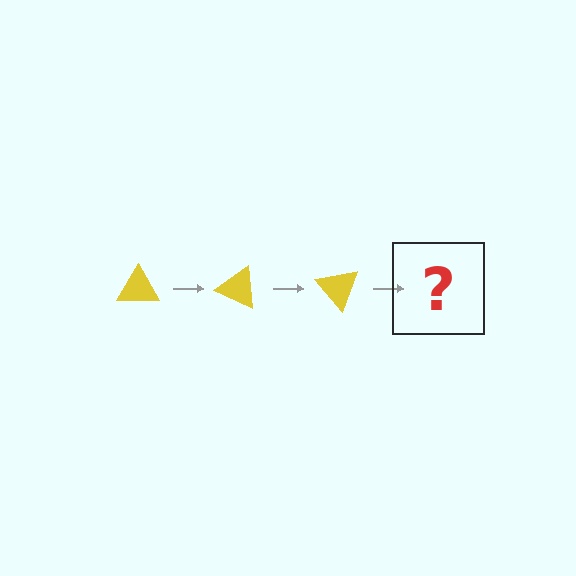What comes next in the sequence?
The next element should be a yellow triangle rotated 75 degrees.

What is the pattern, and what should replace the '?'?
The pattern is that the triangle rotates 25 degrees each step. The '?' should be a yellow triangle rotated 75 degrees.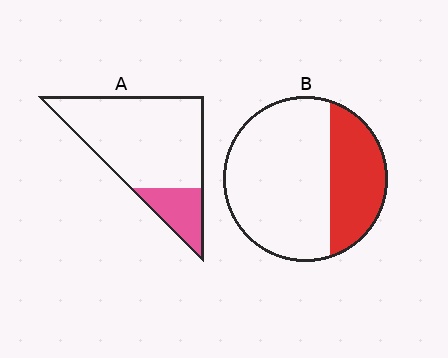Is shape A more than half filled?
No.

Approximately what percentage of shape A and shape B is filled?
A is approximately 20% and B is approximately 30%.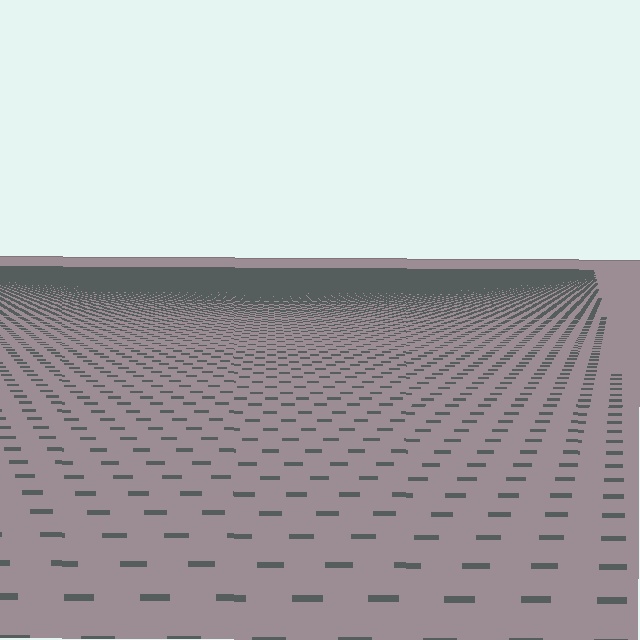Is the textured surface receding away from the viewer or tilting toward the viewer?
The surface is receding away from the viewer. Texture elements get smaller and denser toward the top.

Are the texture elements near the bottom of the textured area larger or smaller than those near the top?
Larger. Near the bottom, elements are closer to the viewer and appear at a bigger on-screen size.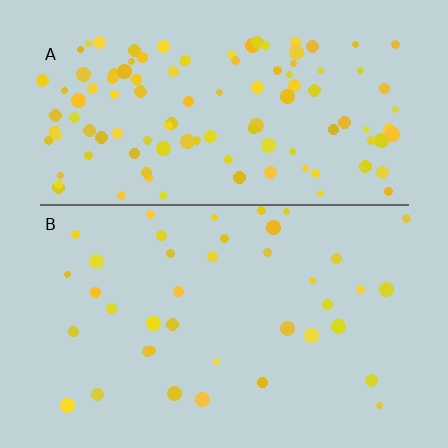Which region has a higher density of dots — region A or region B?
A (the top).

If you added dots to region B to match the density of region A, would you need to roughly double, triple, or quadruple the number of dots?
Approximately triple.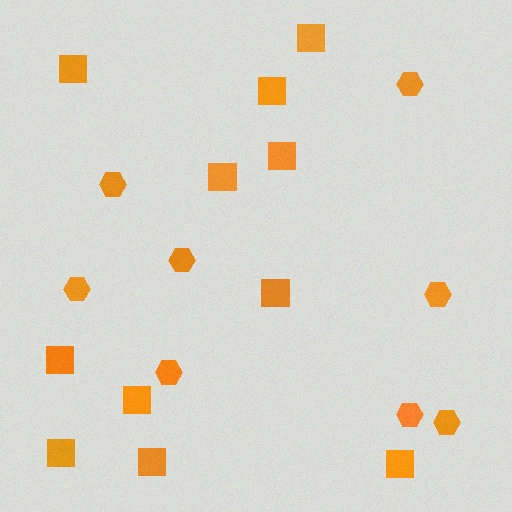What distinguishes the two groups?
There are 2 groups: one group of squares (11) and one group of hexagons (8).